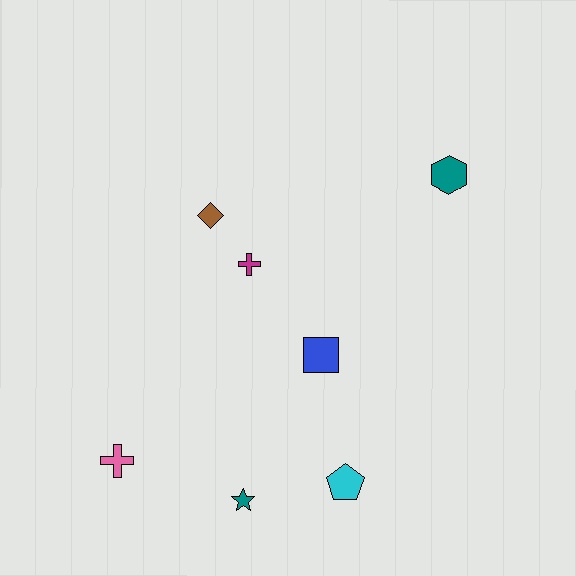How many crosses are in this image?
There are 2 crosses.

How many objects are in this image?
There are 7 objects.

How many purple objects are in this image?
There are no purple objects.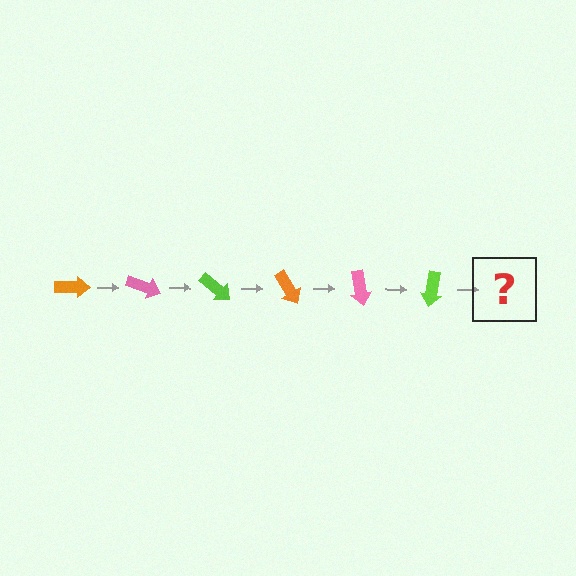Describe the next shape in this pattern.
It should be an orange arrow, rotated 120 degrees from the start.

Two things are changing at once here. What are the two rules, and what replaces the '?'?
The two rules are that it rotates 20 degrees each step and the color cycles through orange, pink, and lime. The '?' should be an orange arrow, rotated 120 degrees from the start.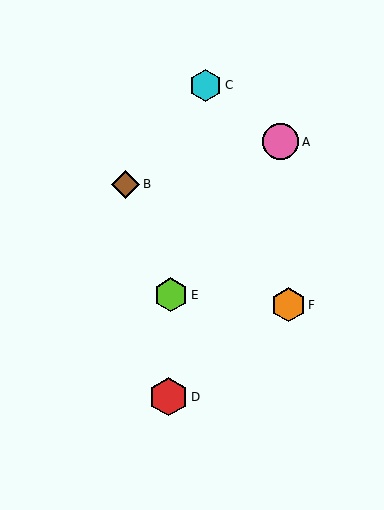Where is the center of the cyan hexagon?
The center of the cyan hexagon is at (206, 85).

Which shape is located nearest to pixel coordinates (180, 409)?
The red hexagon (labeled D) at (168, 397) is nearest to that location.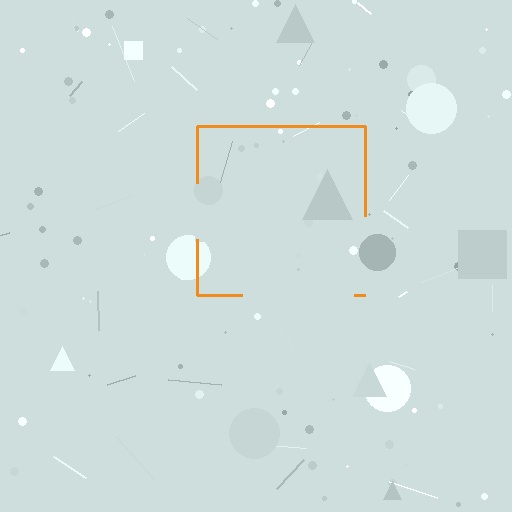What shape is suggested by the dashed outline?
The dashed outline suggests a square.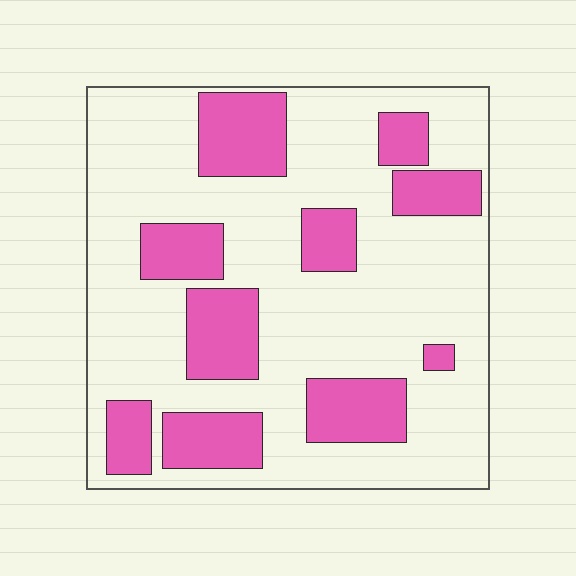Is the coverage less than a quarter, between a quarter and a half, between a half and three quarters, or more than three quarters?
Between a quarter and a half.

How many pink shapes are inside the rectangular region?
10.